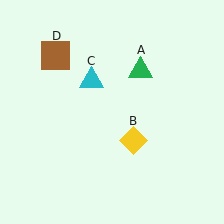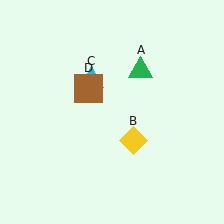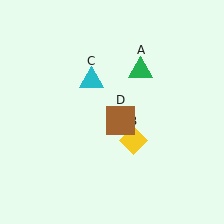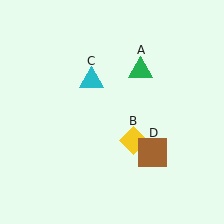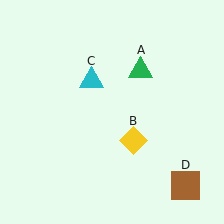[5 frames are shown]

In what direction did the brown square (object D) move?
The brown square (object D) moved down and to the right.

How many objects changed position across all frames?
1 object changed position: brown square (object D).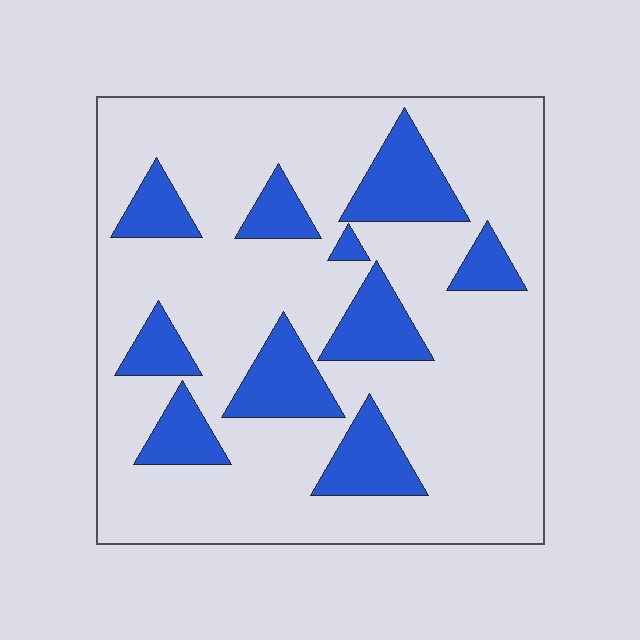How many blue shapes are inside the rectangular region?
10.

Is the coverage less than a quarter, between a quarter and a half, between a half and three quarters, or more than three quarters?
Less than a quarter.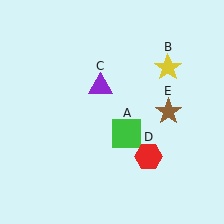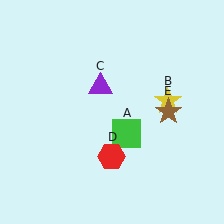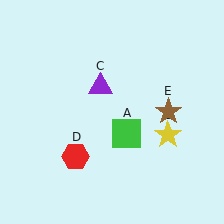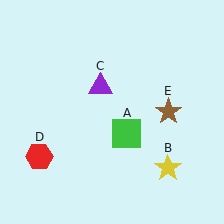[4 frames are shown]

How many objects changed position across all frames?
2 objects changed position: yellow star (object B), red hexagon (object D).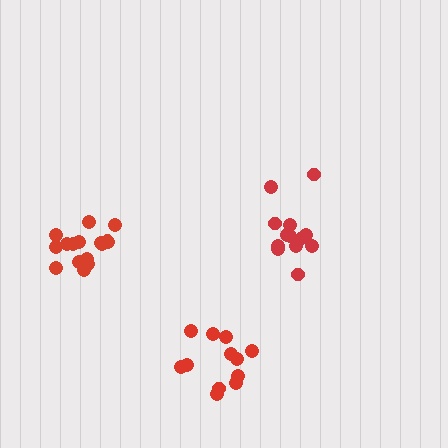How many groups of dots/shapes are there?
There are 3 groups.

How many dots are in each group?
Group 1: 16 dots, Group 2: 12 dots, Group 3: 14 dots (42 total).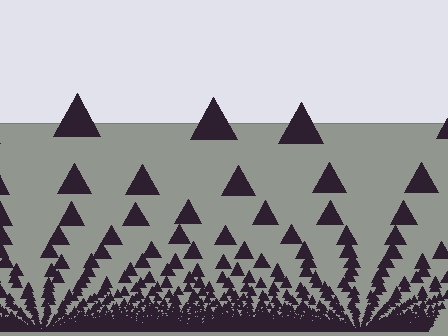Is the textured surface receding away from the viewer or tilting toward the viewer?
The surface appears to tilt toward the viewer. Texture elements get larger and sparser toward the top.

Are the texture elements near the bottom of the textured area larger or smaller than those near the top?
Smaller. The gradient is inverted — elements near the bottom are smaller and denser.